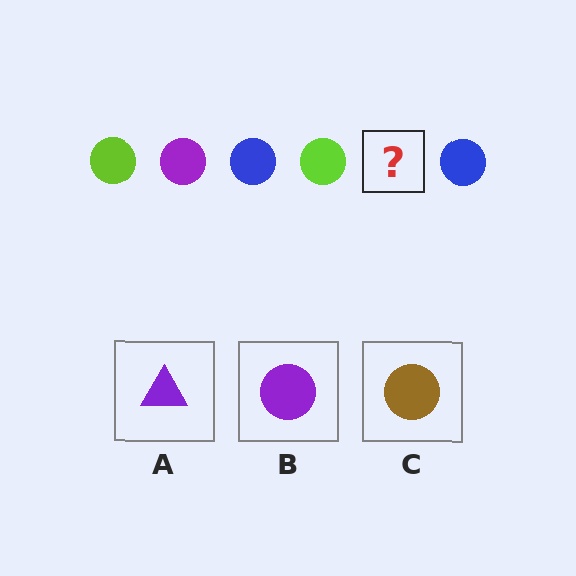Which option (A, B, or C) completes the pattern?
B.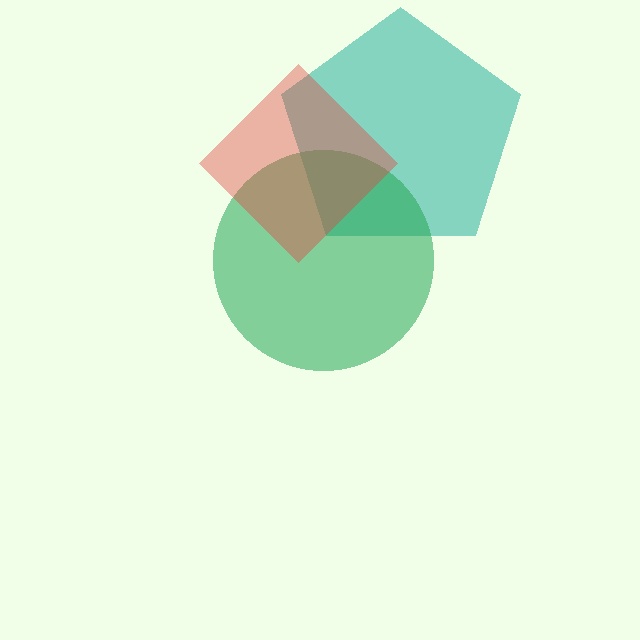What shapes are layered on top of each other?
The layered shapes are: a teal pentagon, a green circle, a red diamond.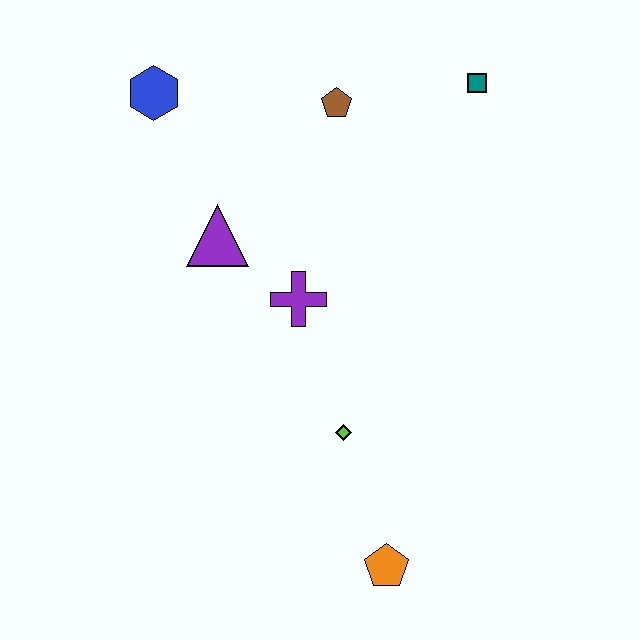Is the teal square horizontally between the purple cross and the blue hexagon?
No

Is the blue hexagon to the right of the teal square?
No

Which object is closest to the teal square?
The brown pentagon is closest to the teal square.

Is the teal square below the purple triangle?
No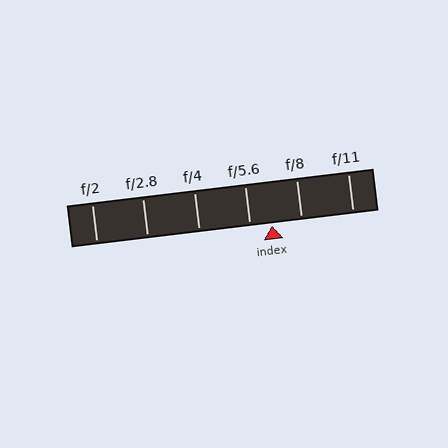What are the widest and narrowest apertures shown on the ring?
The widest aperture shown is f/2 and the narrowest is f/11.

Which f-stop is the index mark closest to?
The index mark is closest to f/5.6.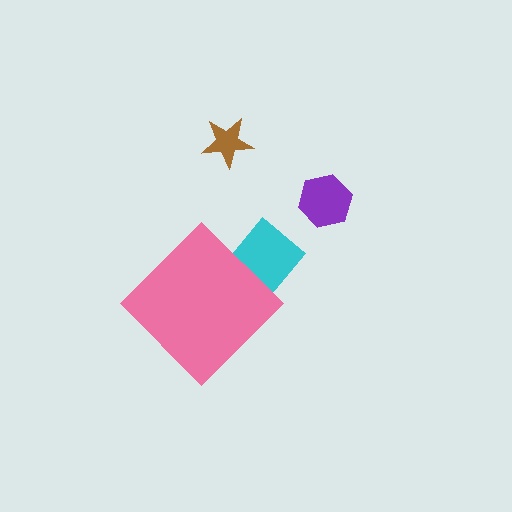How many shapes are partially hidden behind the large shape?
1 shape is partially hidden.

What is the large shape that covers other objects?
A pink diamond.